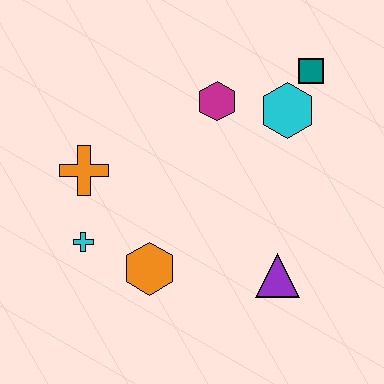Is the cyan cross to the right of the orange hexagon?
No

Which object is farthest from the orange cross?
The teal square is farthest from the orange cross.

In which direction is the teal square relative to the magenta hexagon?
The teal square is to the right of the magenta hexagon.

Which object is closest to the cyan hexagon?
The teal square is closest to the cyan hexagon.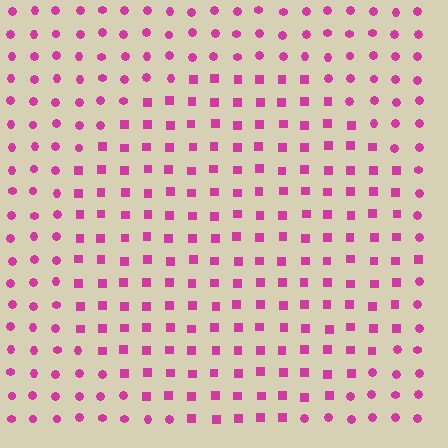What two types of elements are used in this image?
The image uses squares inside the circle region and circles outside it.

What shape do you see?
I see a circle.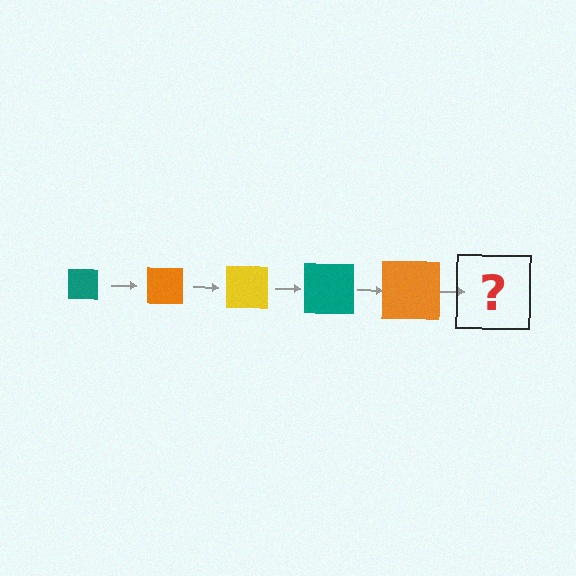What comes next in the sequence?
The next element should be a yellow square, larger than the previous one.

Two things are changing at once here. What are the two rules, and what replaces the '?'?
The two rules are that the square grows larger each step and the color cycles through teal, orange, and yellow. The '?' should be a yellow square, larger than the previous one.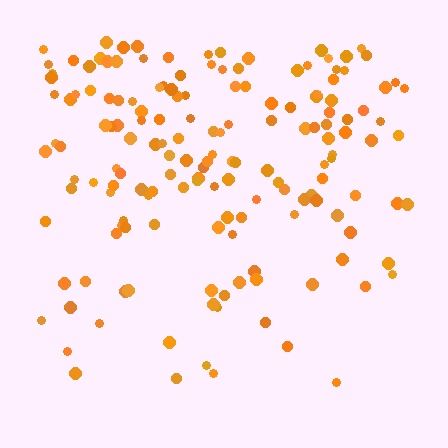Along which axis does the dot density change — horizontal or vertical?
Vertical.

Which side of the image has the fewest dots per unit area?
The bottom.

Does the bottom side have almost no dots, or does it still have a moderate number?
Still a moderate number, just noticeably fewer than the top.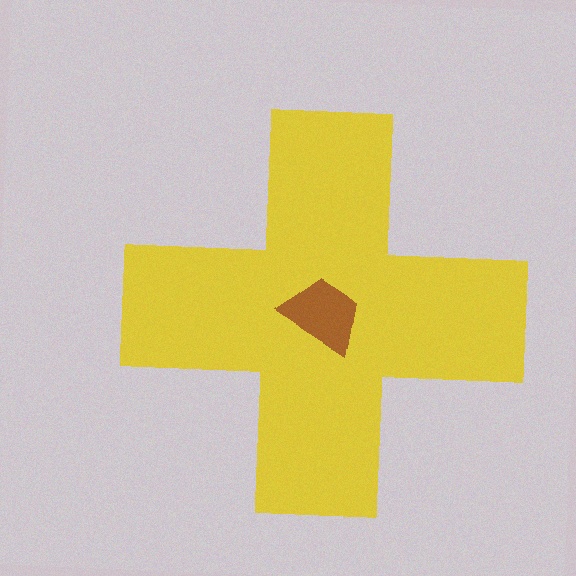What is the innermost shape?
The brown trapezoid.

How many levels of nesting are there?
2.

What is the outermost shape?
The yellow cross.